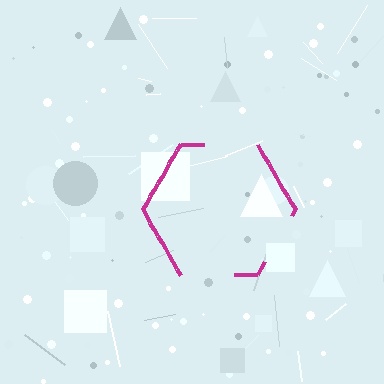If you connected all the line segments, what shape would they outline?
They would outline a hexagon.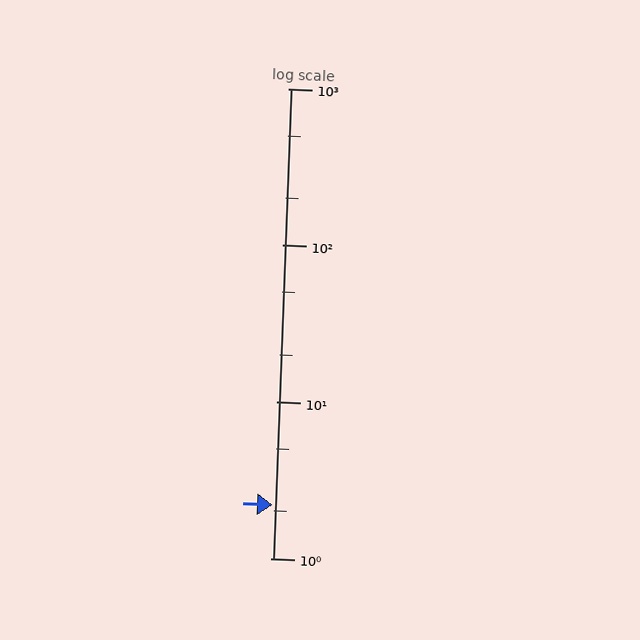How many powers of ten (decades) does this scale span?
The scale spans 3 decades, from 1 to 1000.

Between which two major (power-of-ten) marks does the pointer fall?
The pointer is between 1 and 10.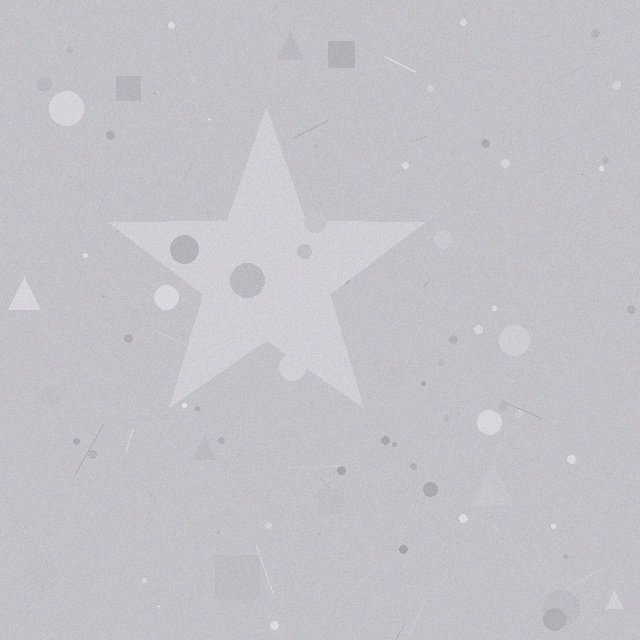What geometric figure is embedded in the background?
A star is embedded in the background.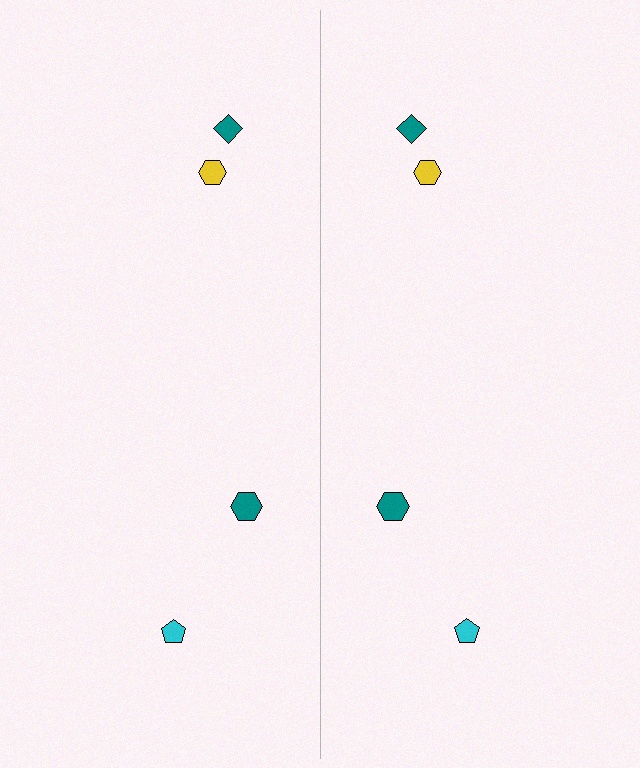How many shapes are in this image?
There are 8 shapes in this image.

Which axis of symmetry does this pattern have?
The pattern has a vertical axis of symmetry running through the center of the image.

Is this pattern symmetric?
Yes, this pattern has bilateral (reflection) symmetry.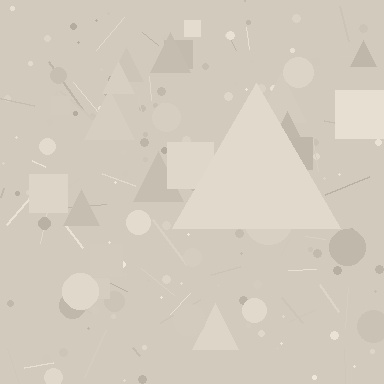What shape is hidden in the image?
A triangle is hidden in the image.